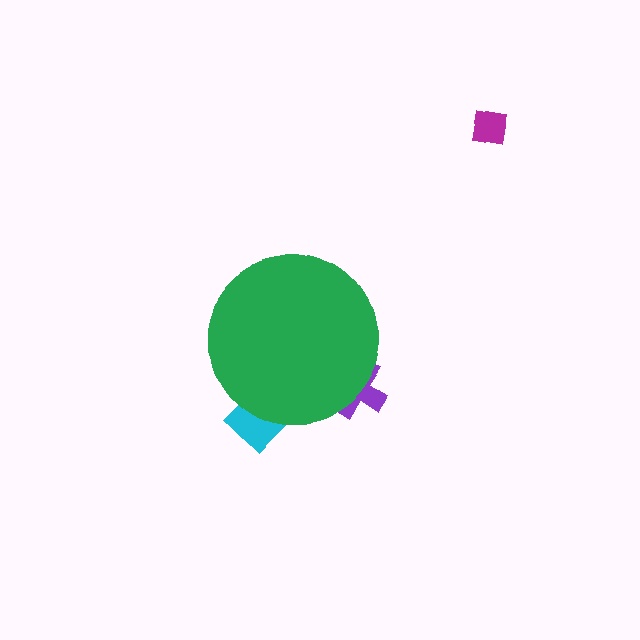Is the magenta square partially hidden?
No, the magenta square is fully visible.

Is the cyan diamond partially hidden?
Yes, the cyan diamond is partially hidden behind the green circle.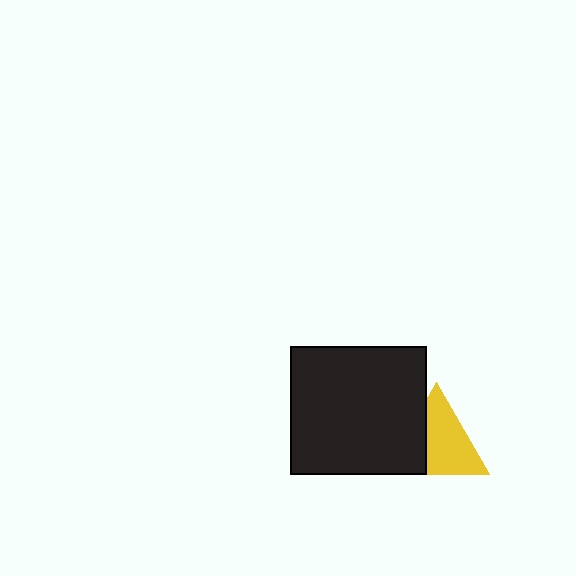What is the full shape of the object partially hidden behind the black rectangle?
The partially hidden object is a yellow triangle.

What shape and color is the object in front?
The object in front is a black rectangle.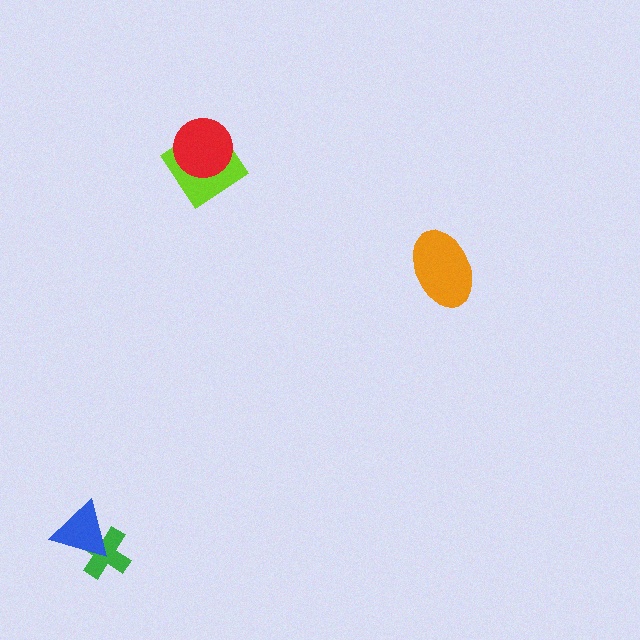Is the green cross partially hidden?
Yes, it is partially covered by another shape.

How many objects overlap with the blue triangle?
1 object overlaps with the blue triangle.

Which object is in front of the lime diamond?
The red circle is in front of the lime diamond.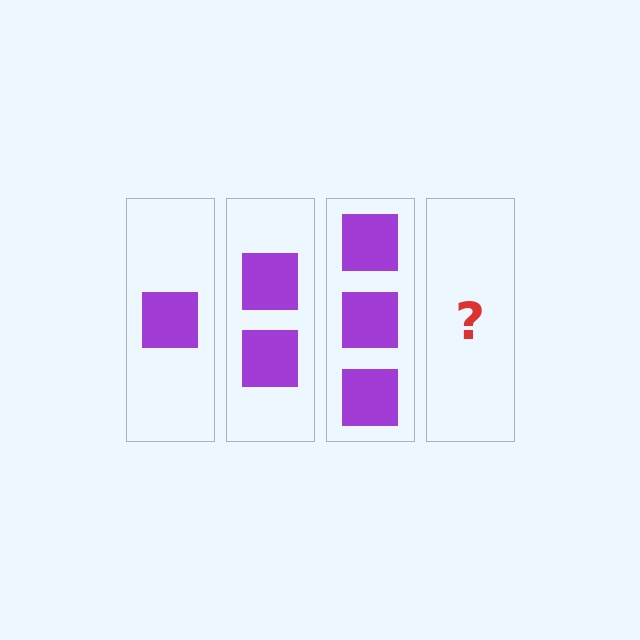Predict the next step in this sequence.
The next step is 4 squares.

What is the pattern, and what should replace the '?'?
The pattern is that each step adds one more square. The '?' should be 4 squares.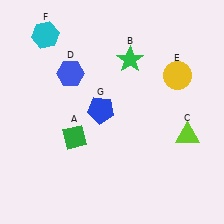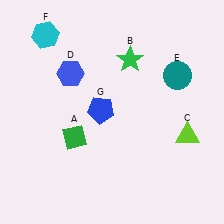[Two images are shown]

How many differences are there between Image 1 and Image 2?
There is 1 difference between the two images.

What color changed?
The circle (E) changed from yellow in Image 1 to teal in Image 2.